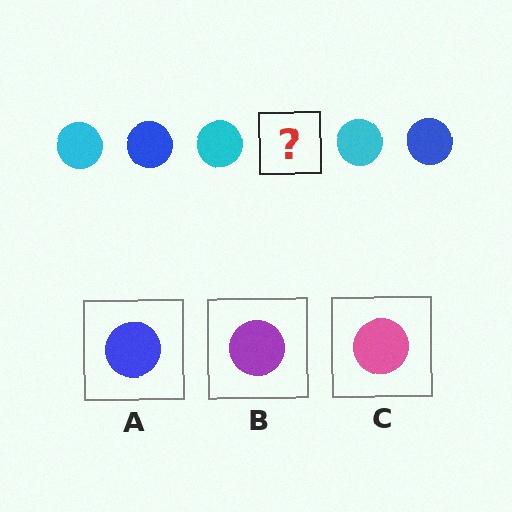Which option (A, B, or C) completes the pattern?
A.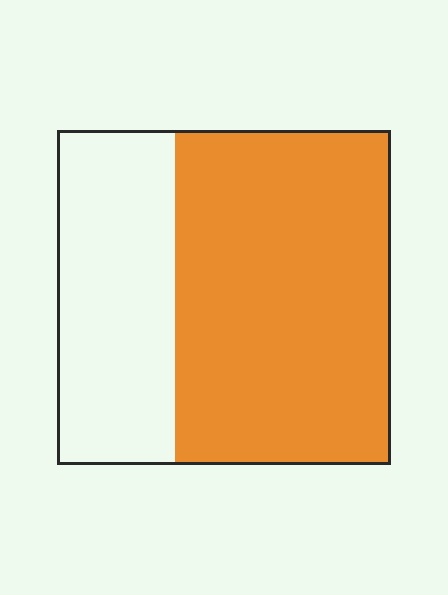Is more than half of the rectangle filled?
Yes.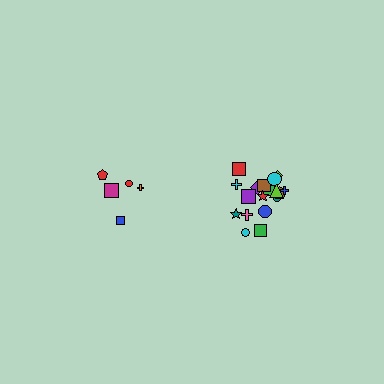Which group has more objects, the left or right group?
The right group.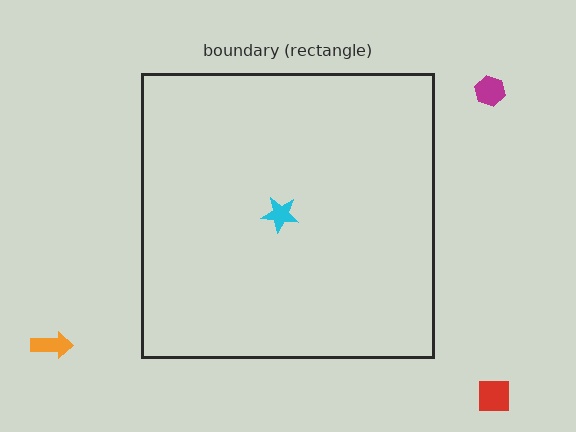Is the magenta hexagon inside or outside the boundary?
Outside.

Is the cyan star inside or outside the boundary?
Inside.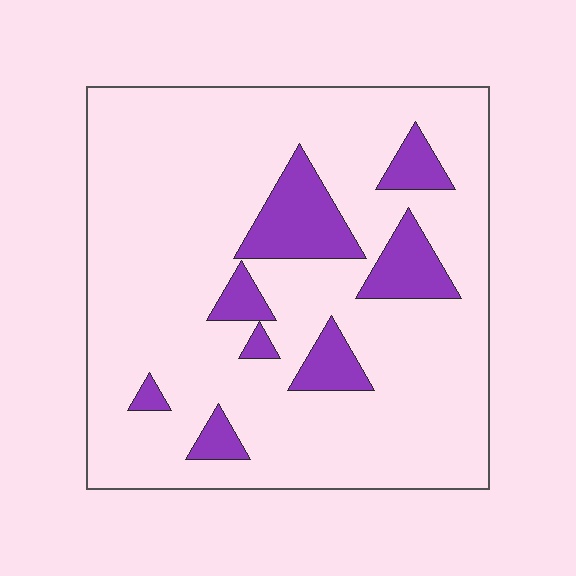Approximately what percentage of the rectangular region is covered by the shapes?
Approximately 15%.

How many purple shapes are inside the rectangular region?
8.